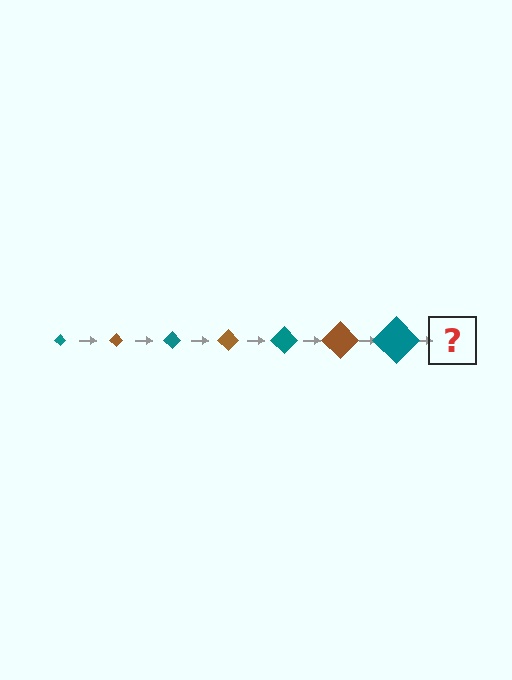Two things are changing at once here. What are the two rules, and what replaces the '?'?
The two rules are that the diamond grows larger each step and the color cycles through teal and brown. The '?' should be a brown diamond, larger than the previous one.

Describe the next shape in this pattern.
It should be a brown diamond, larger than the previous one.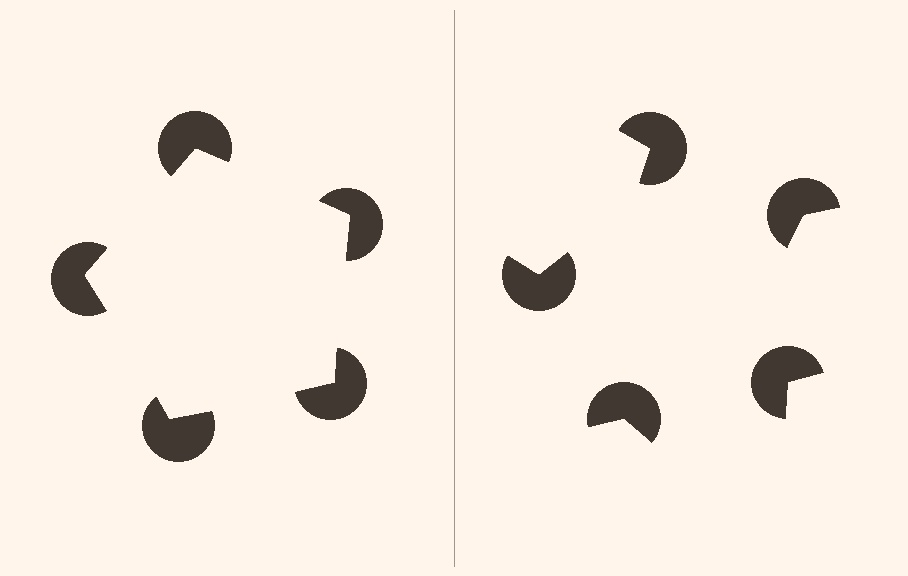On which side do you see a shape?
An illusory pentagon appears on the left side. On the right side the wedge cuts are rotated, so no coherent shape forms.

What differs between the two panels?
The pac-man discs are positioned identically on both sides; only the wedge orientations differ. On the left they align to a pentagon; on the right they are misaligned.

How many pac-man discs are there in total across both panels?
10 — 5 on each side.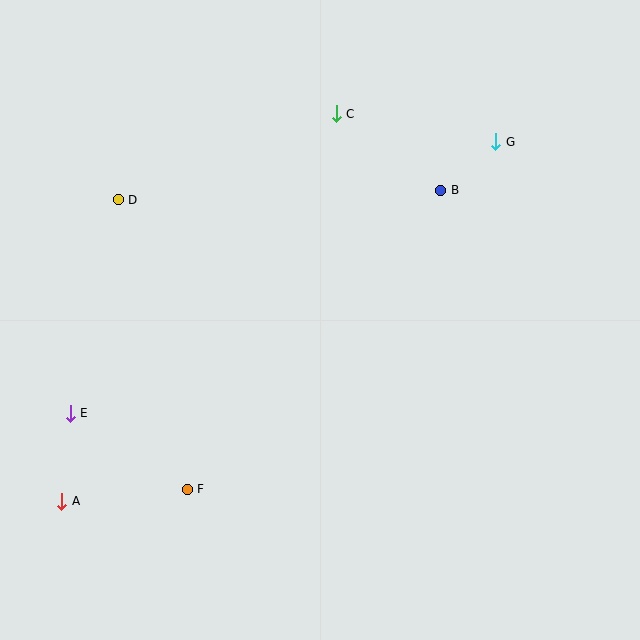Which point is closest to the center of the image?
Point B at (441, 190) is closest to the center.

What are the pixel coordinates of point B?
Point B is at (441, 190).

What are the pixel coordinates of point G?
Point G is at (496, 142).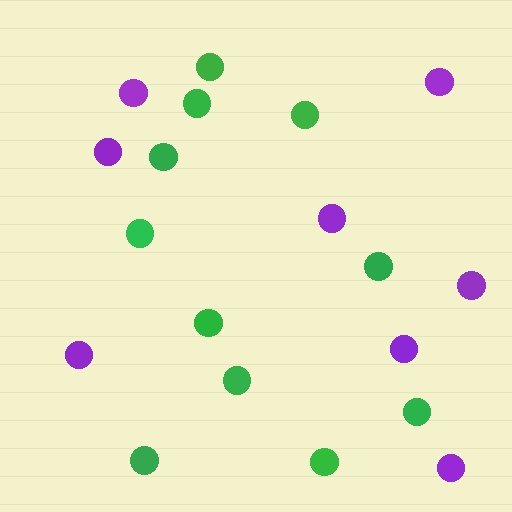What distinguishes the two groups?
There are 2 groups: one group of purple circles (8) and one group of green circles (11).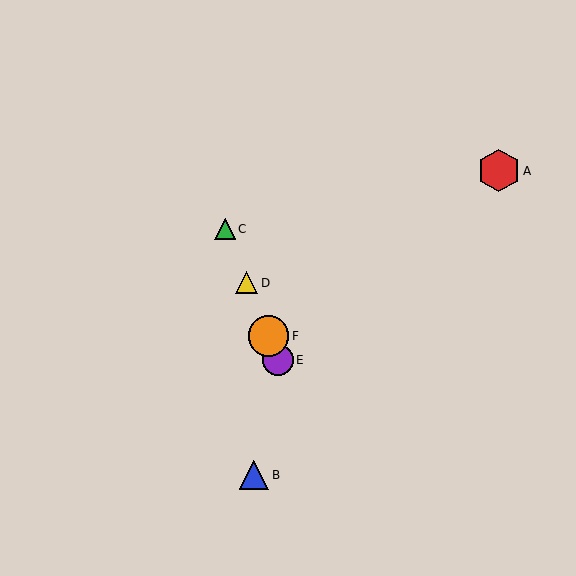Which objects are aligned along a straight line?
Objects C, D, E, F are aligned along a straight line.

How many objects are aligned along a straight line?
4 objects (C, D, E, F) are aligned along a straight line.